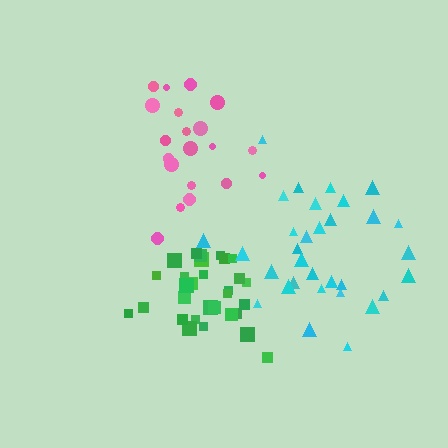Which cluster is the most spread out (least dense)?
Cyan.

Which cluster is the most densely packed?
Green.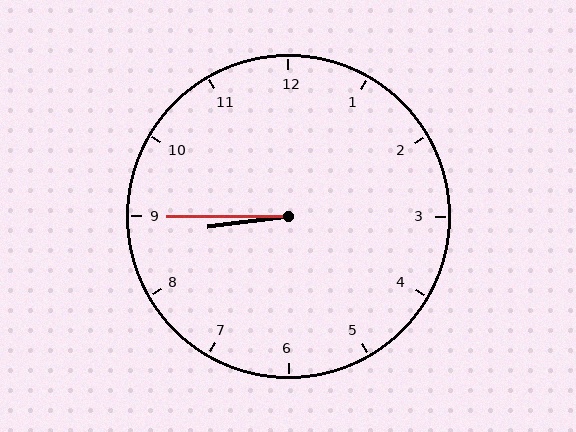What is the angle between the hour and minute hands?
Approximately 8 degrees.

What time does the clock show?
8:45.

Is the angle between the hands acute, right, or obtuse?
It is acute.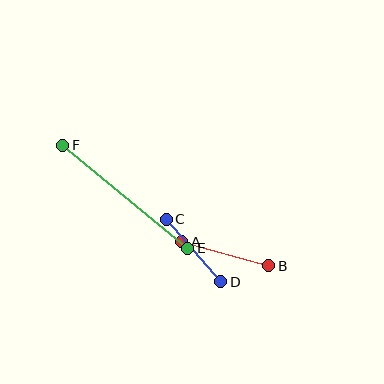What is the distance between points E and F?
The distance is approximately 162 pixels.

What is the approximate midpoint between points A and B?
The midpoint is at approximately (225, 254) pixels.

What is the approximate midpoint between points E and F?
The midpoint is at approximately (125, 197) pixels.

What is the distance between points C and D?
The distance is approximately 83 pixels.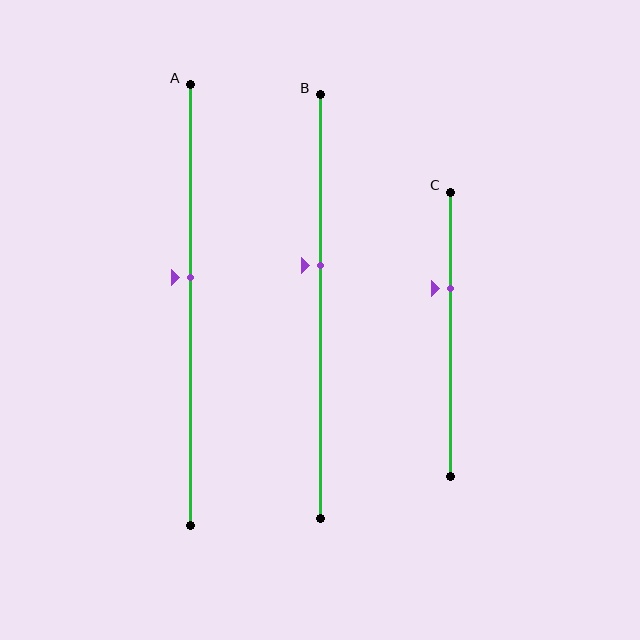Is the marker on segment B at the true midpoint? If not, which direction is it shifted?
No, the marker on segment B is shifted upward by about 10% of the segment length.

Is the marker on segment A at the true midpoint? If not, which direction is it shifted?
No, the marker on segment A is shifted upward by about 6% of the segment length.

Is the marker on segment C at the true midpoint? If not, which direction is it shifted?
No, the marker on segment C is shifted upward by about 16% of the segment length.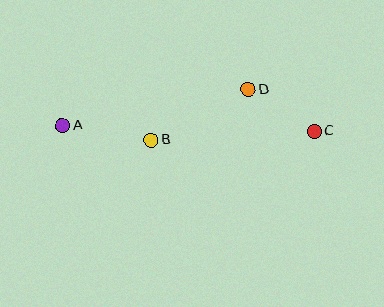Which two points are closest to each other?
Points C and D are closest to each other.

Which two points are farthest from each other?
Points A and C are farthest from each other.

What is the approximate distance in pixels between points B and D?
The distance between B and D is approximately 109 pixels.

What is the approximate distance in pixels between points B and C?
The distance between B and C is approximately 164 pixels.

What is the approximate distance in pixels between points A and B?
The distance between A and B is approximately 90 pixels.